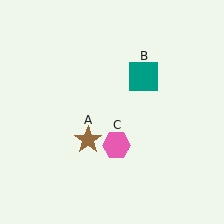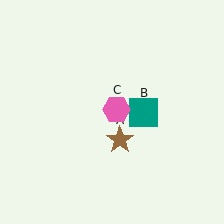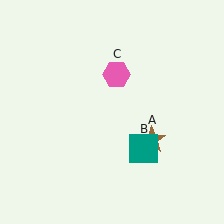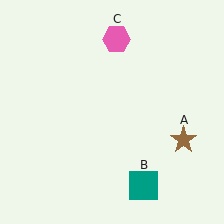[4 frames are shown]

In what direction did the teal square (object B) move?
The teal square (object B) moved down.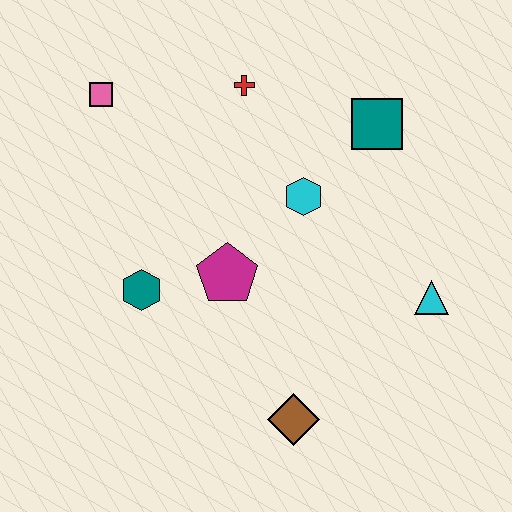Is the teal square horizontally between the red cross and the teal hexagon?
No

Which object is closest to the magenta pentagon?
The teal hexagon is closest to the magenta pentagon.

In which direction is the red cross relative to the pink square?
The red cross is to the right of the pink square.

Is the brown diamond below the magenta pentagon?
Yes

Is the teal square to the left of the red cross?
No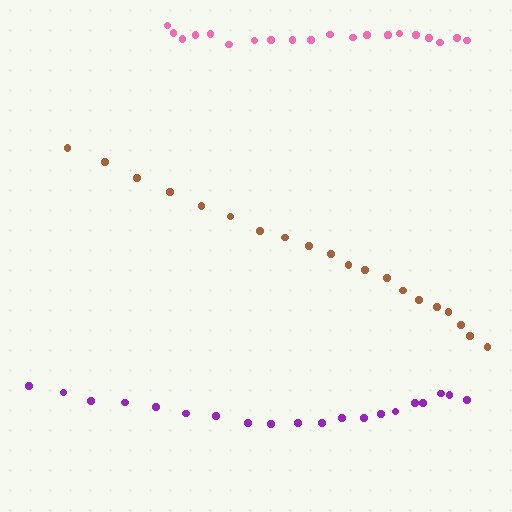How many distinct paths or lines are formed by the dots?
There are 3 distinct paths.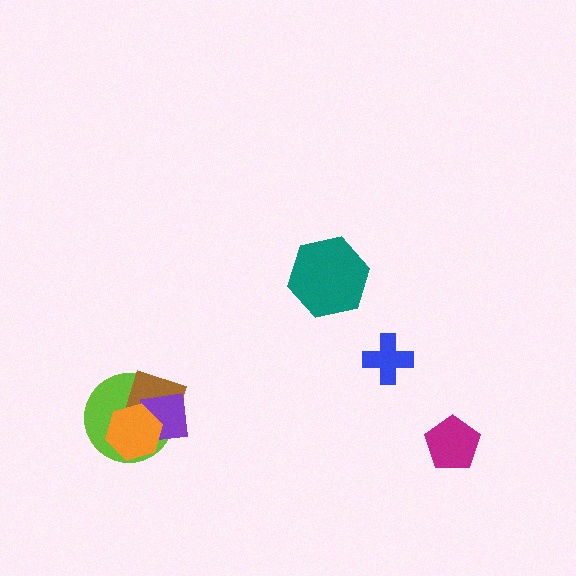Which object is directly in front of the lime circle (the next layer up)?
The brown diamond is directly in front of the lime circle.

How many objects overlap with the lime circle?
3 objects overlap with the lime circle.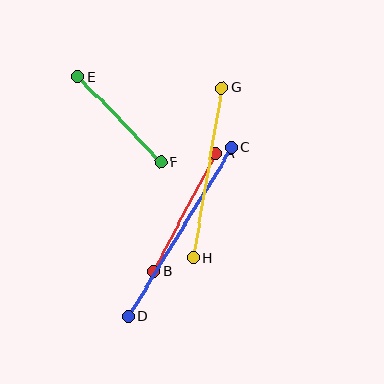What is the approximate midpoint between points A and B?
The midpoint is at approximately (185, 212) pixels.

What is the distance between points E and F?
The distance is approximately 120 pixels.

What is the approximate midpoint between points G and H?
The midpoint is at approximately (208, 173) pixels.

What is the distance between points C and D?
The distance is approximately 198 pixels.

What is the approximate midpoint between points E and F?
The midpoint is at approximately (119, 119) pixels.